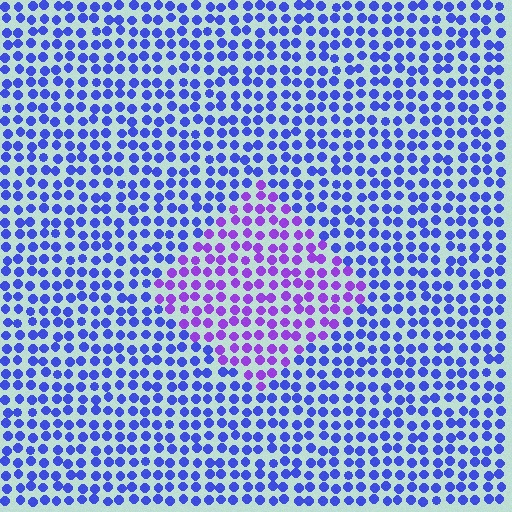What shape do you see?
I see a diamond.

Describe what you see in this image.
The image is filled with small blue elements in a uniform arrangement. A diamond-shaped region is visible where the elements are tinted to a slightly different hue, forming a subtle color boundary.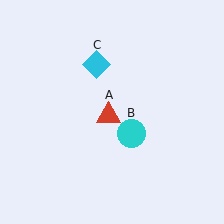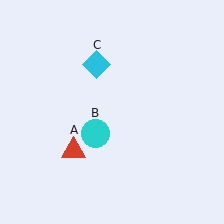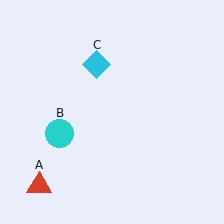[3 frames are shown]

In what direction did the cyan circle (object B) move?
The cyan circle (object B) moved left.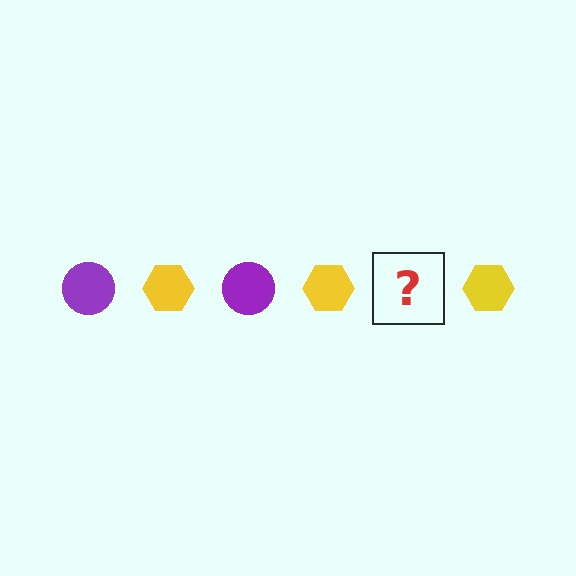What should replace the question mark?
The question mark should be replaced with a purple circle.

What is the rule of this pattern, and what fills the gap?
The rule is that the pattern alternates between purple circle and yellow hexagon. The gap should be filled with a purple circle.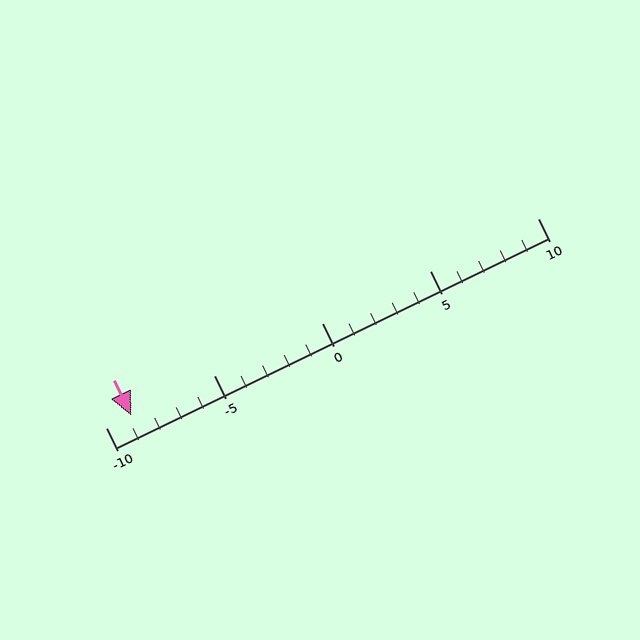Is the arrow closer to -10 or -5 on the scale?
The arrow is closer to -10.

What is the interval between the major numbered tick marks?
The major tick marks are spaced 5 units apart.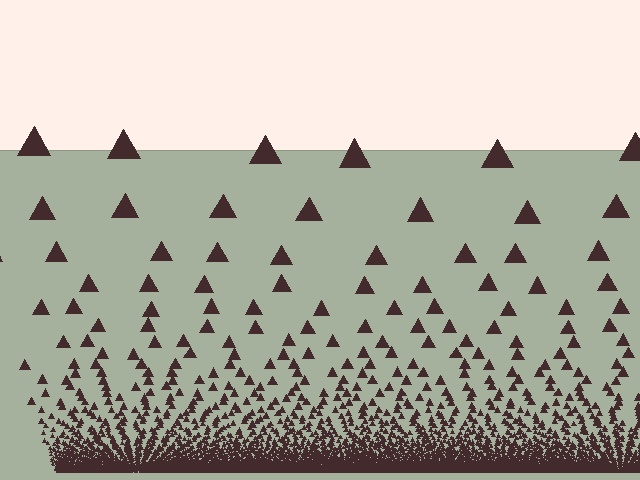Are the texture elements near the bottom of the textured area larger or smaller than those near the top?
Smaller. The gradient is inverted — elements near the bottom are smaller and denser.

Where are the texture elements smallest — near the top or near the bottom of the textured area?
Near the bottom.